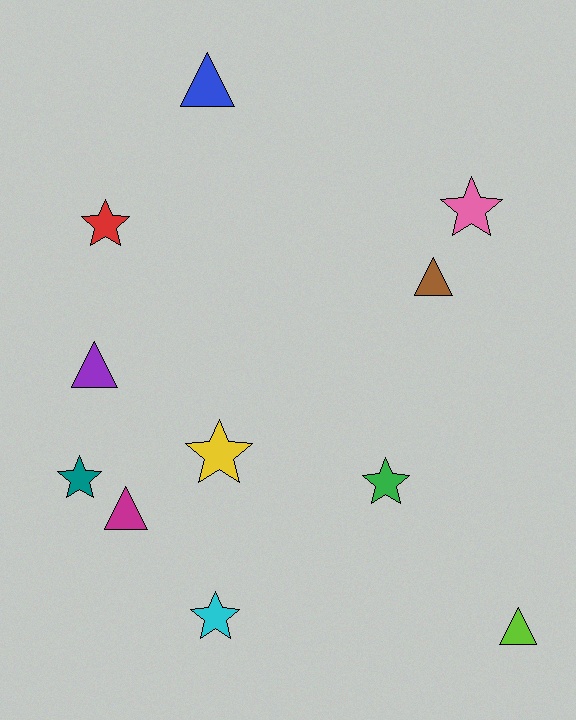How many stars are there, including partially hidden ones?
There are 6 stars.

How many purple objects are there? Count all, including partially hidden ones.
There is 1 purple object.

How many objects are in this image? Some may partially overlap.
There are 11 objects.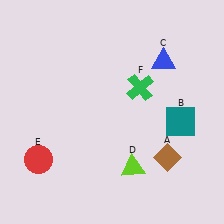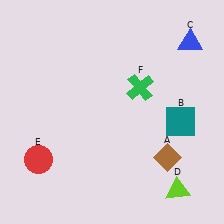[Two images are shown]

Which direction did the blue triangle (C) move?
The blue triangle (C) moved right.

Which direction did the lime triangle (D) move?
The lime triangle (D) moved right.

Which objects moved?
The objects that moved are: the blue triangle (C), the lime triangle (D).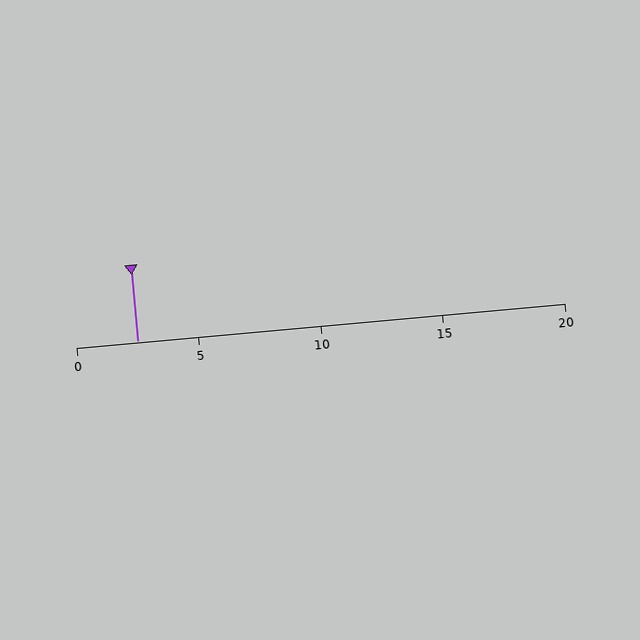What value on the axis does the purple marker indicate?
The marker indicates approximately 2.5.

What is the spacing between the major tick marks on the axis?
The major ticks are spaced 5 apart.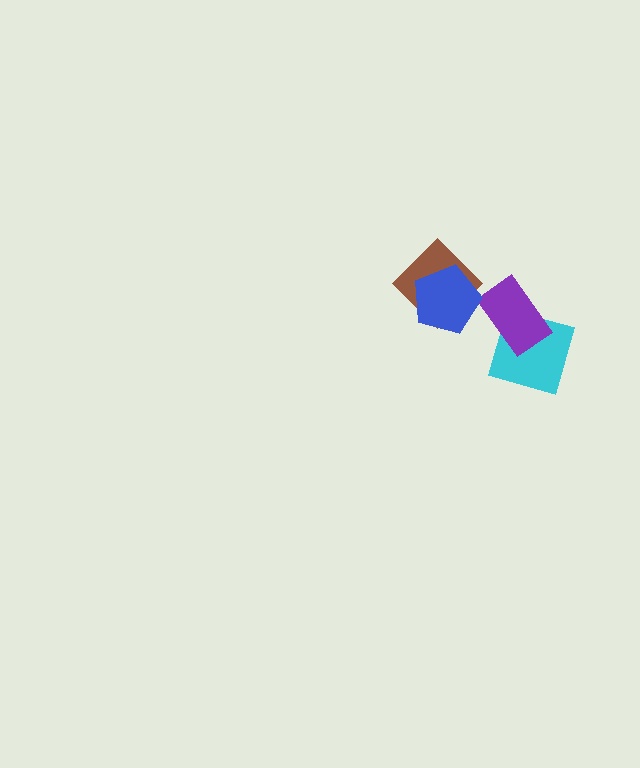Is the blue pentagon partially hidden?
No, no other shape covers it.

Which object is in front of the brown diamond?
The blue pentagon is in front of the brown diamond.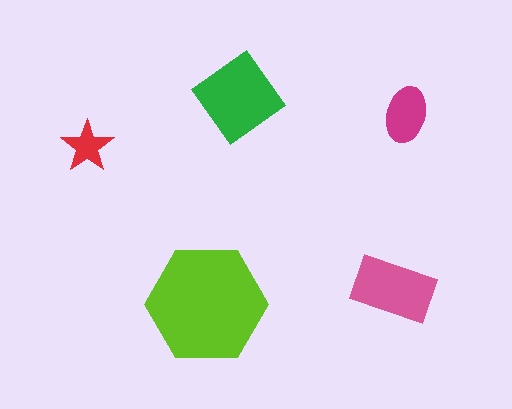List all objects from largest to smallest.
The lime hexagon, the green diamond, the pink rectangle, the magenta ellipse, the red star.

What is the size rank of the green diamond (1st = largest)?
2nd.